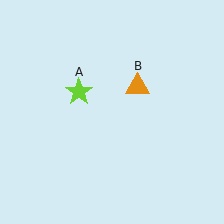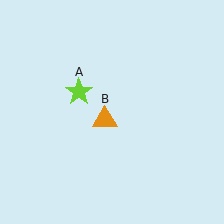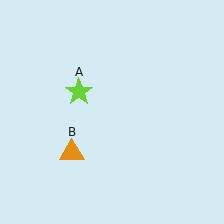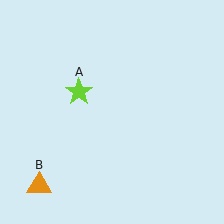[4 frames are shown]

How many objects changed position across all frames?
1 object changed position: orange triangle (object B).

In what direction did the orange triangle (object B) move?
The orange triangle (object B) moved down and to the left.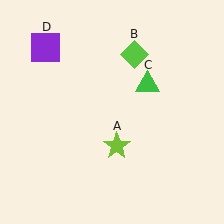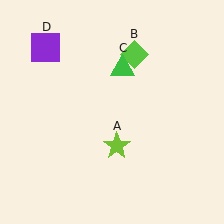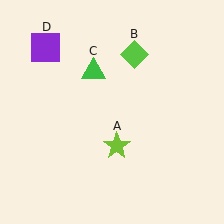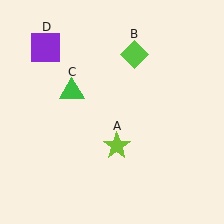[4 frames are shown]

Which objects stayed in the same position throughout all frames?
Lime star (object A) and lime diamond (object B) and purple square (object D) remained stationary.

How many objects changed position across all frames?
1 object changed position: green triangle (object C).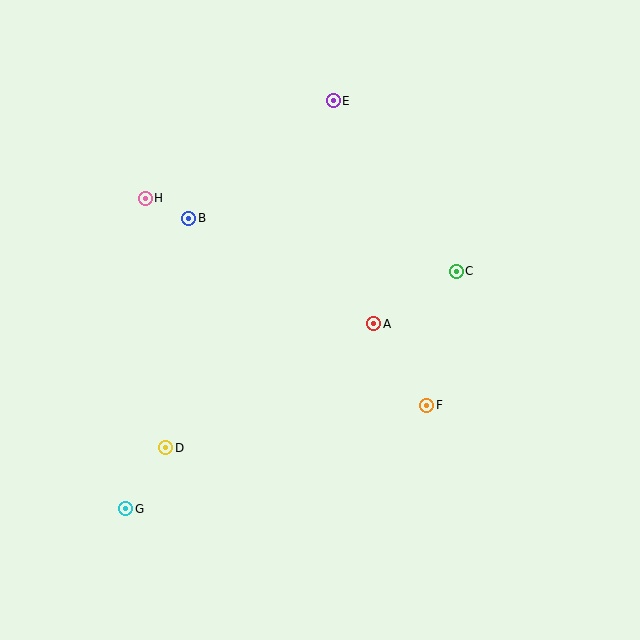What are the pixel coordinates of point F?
Point F is at (427, 405).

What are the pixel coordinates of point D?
Point D is at (166, 448).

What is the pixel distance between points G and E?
The distance between G and E is 458 pixels.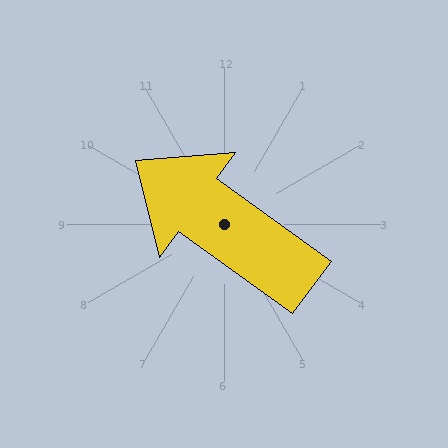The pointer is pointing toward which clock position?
Roughly 10 o'clock.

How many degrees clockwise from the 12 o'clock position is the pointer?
Approximately 306 degrees.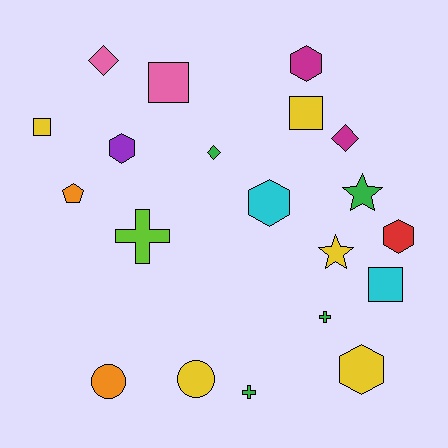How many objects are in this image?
There are 20 objects.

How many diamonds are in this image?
There are 3 diamonds.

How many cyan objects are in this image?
There are 2 cyan objects.